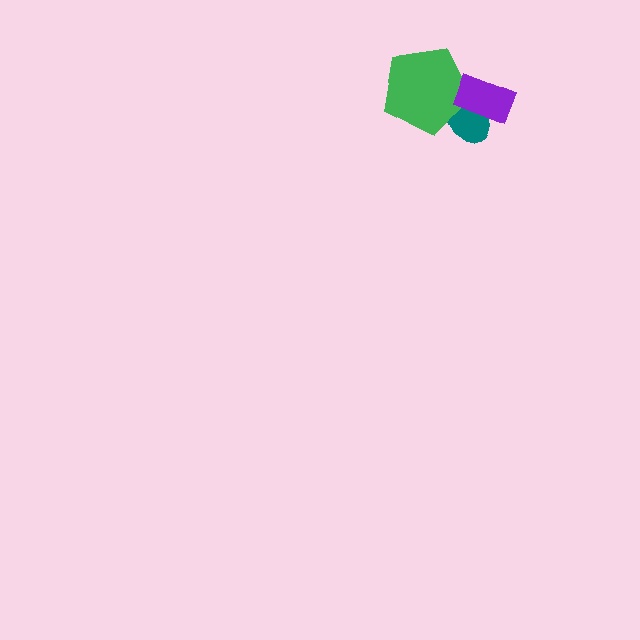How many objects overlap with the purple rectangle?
2 objects overlap with the purple rectangle.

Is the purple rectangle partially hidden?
No, no other shape covers it.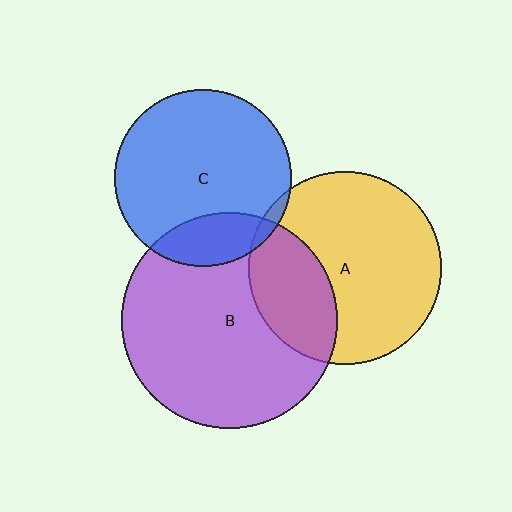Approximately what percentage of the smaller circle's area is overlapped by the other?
Approximately 20%.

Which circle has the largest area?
Circle B (purple).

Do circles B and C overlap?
Yes.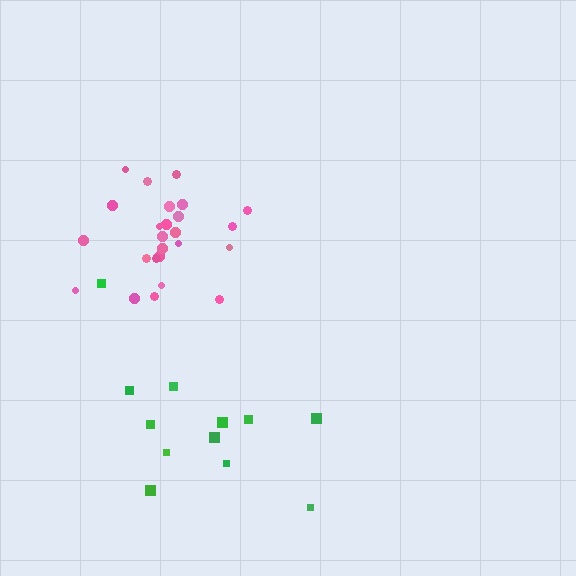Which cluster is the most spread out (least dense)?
Green.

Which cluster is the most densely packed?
Pink.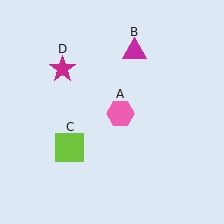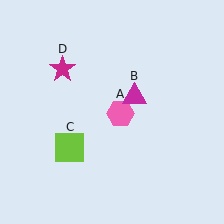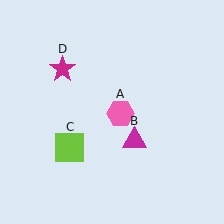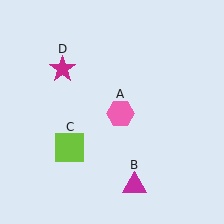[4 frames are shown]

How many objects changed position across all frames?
1 object changed position: magenta triangle (object B).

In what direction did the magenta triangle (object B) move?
The magenta triangle (object B) moved down.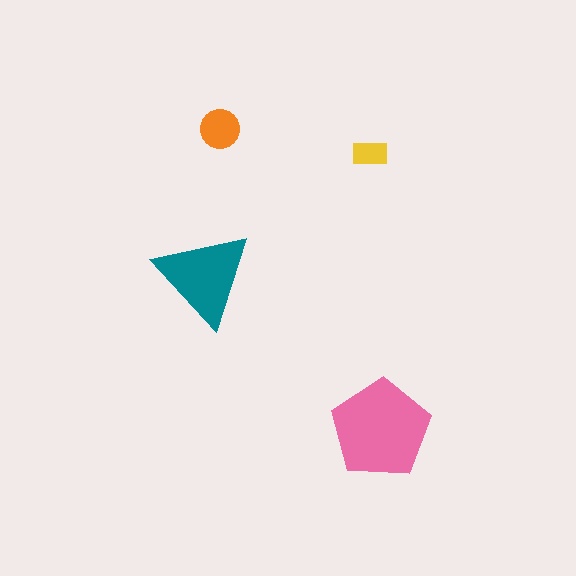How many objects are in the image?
There are 4 objects in the image.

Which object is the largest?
The pink pentagon.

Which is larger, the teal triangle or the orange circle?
The teal triangle.